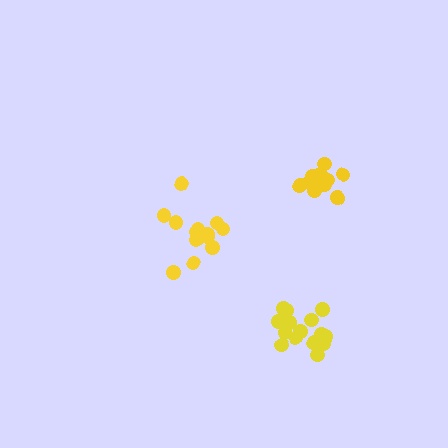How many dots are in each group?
Group 1: 14 dots, Group 2: 16 dots, Group 3: 11 dots (41 total).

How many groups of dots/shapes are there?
There are 3 groups.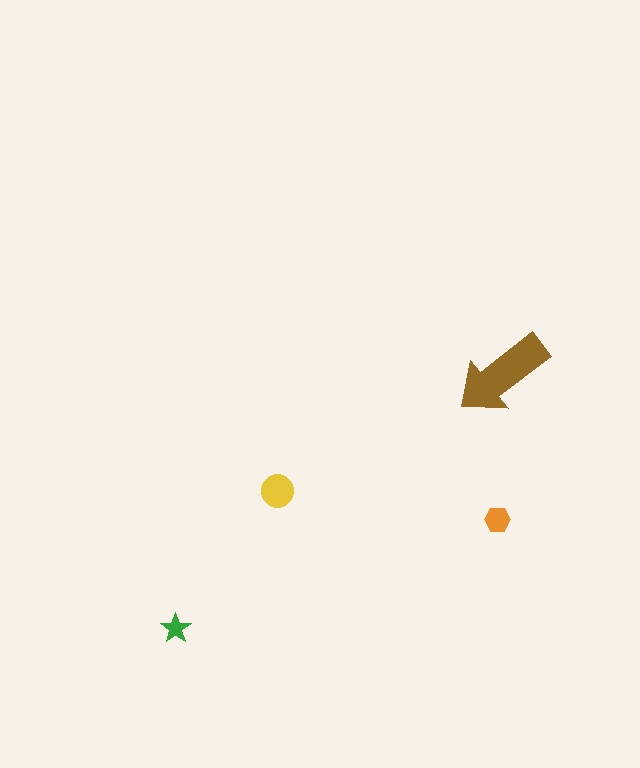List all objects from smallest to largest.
The green star, the orange hexagon, the yellow circle, the brown arrow.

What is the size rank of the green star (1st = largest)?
4th.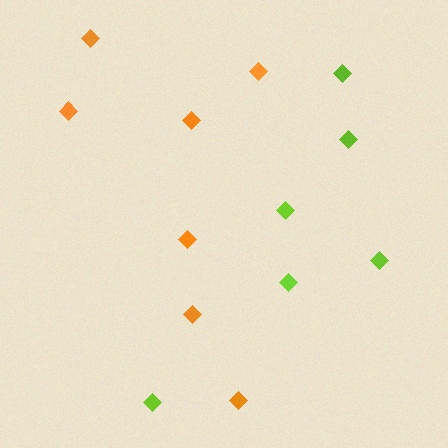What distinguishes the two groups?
There are 2 groups: one group of orange diamonds (7) and one group of lime diamonds (6).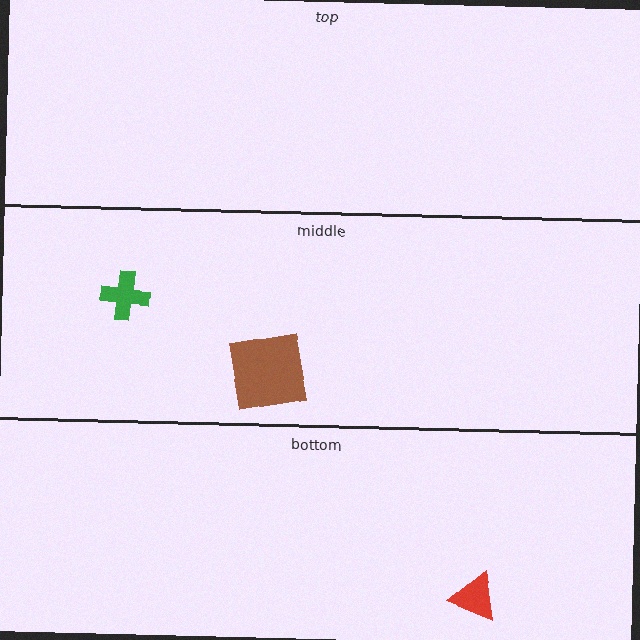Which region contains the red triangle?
The bottom region.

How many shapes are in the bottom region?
1.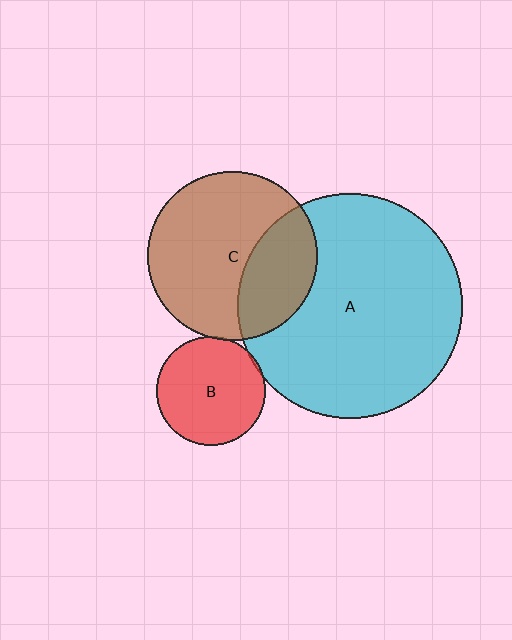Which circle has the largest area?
Circle A (cyan).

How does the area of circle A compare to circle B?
Approximately 4.3 times.